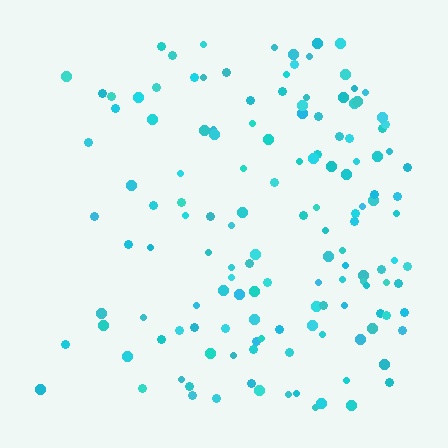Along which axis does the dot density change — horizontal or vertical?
Horizontal.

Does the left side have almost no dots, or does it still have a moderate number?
Still a moderate number, just noticeably fewer than the right.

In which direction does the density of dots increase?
From left to right, with the right side densest.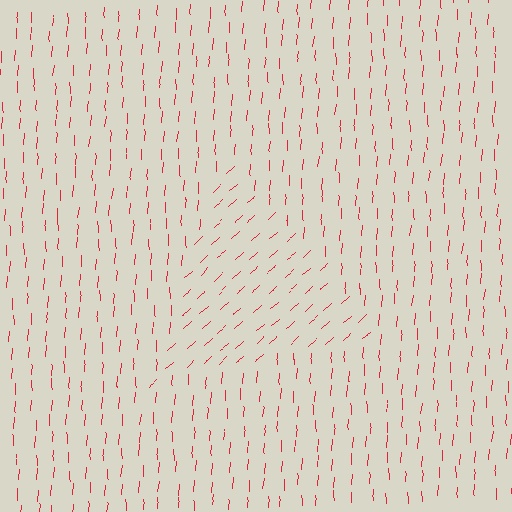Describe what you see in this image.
The image is filled with small red line segments. A triangle region in the image has lines oriented differently from the surrounding lines, creating a visible texture boundary.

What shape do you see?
I see a triangle.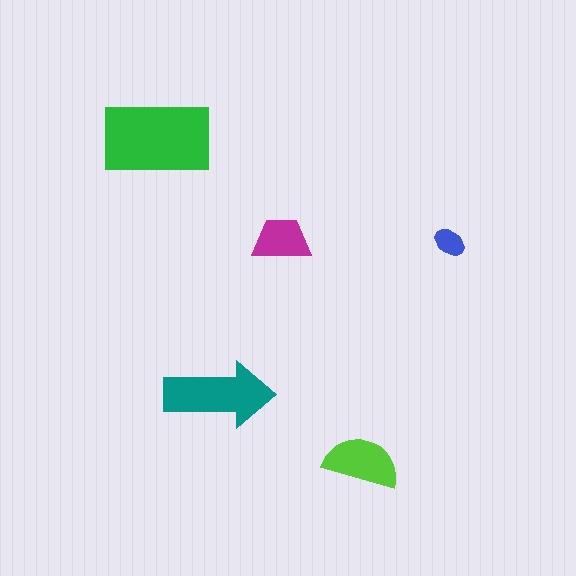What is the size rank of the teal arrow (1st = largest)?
2nd.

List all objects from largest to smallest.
The green rectangle, the teal arrow, the lime semicircle, the magenta trapezoid, the blue ellipse.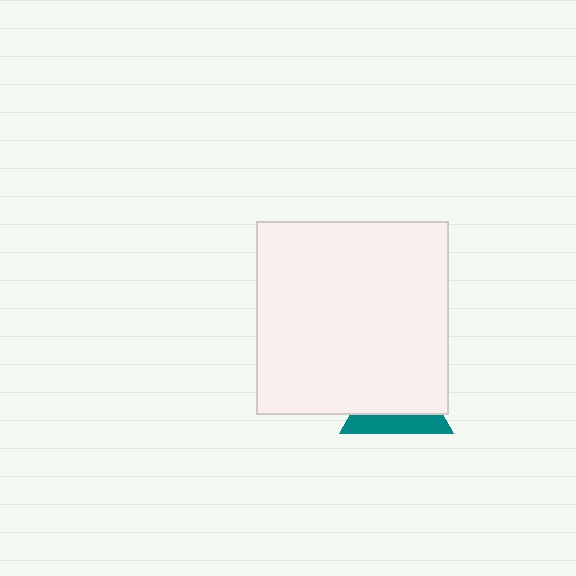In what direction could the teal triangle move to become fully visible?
The teal triangle could move down. That would shift it out from behind the white square entirely.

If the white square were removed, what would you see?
You would see the complete teal triangle.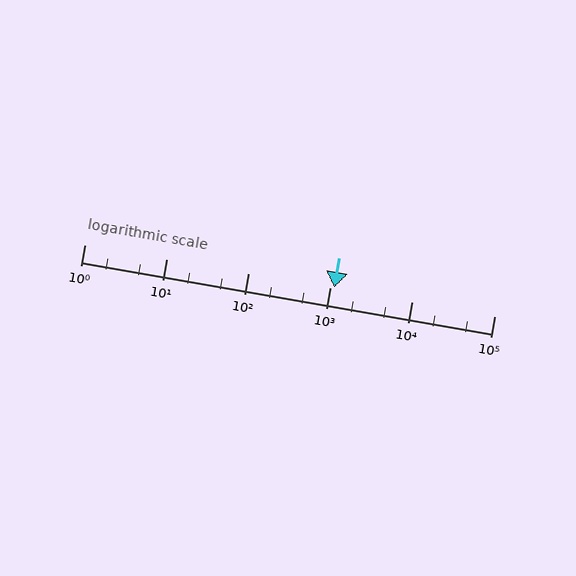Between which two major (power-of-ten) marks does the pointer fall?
The pointer is between 1000 and 10000.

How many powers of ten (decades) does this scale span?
The scale spans 5 decades, from 1 to 100000.